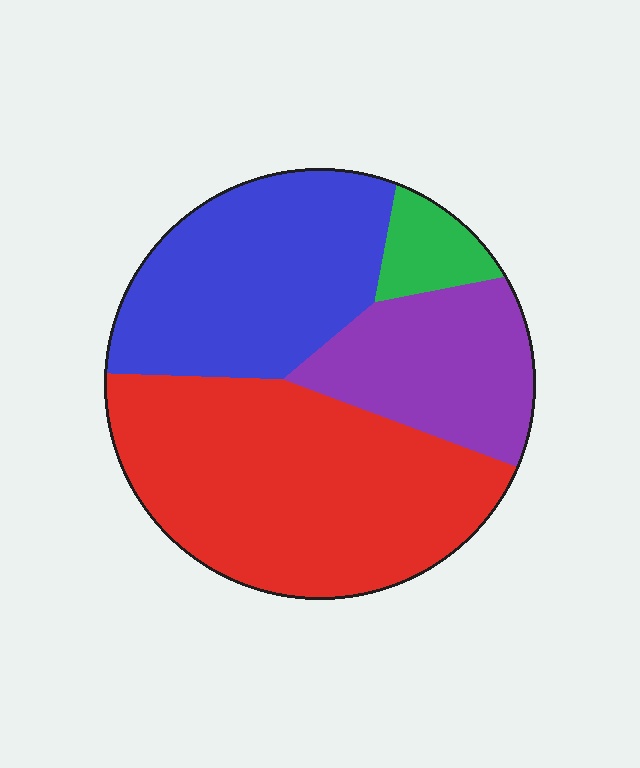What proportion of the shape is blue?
Blue takes up between a quarter and a half of the shape.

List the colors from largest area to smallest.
From largest to smallest: red, blue, purple, green.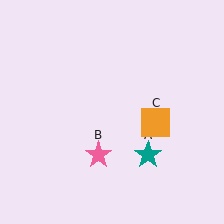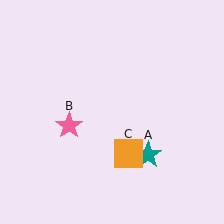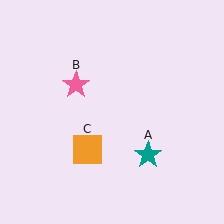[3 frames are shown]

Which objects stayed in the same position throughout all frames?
Teal star (object A) remained stationary.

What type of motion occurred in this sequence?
The pink star (object B), orange square (object C) rotated clockwise around the center of the scene.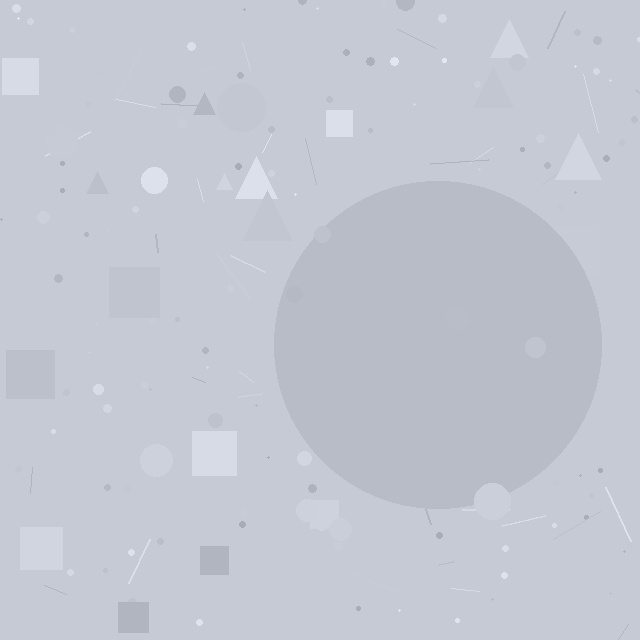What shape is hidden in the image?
A circle is hidden in the image.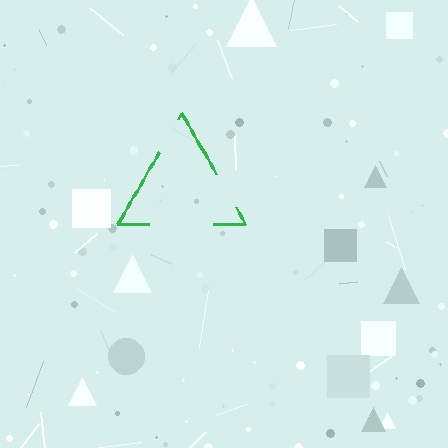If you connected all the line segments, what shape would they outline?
They would outline a triangle.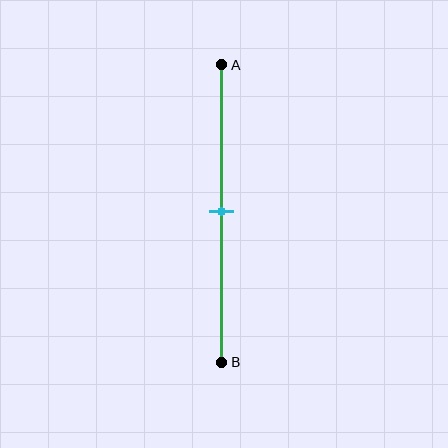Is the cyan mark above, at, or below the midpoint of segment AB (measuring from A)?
The cyan mark is approximately at the midpoint of segment AB.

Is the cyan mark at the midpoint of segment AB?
Yes, the mark is approximately at the midpoint.